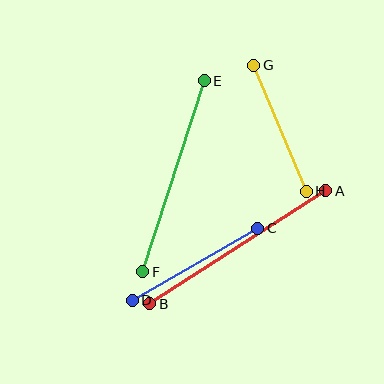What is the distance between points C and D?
The distance is approximately 144 pixels.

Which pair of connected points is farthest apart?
Points A and B are farthest apart.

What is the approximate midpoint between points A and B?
The midpoint is at approximately (238, 247) pixels.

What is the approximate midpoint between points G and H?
The midpoint is at approximately (280, 128) pixels.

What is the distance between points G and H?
The distance is approximately 137 pixels.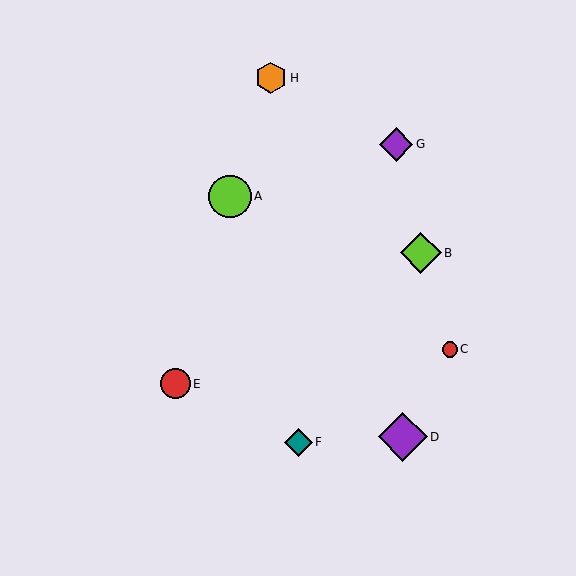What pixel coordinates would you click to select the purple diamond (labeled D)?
Click at (403, 437) to select the purple diamond D.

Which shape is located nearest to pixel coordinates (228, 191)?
The lime circle (labeled A) at (230, 196) is nearest to that location.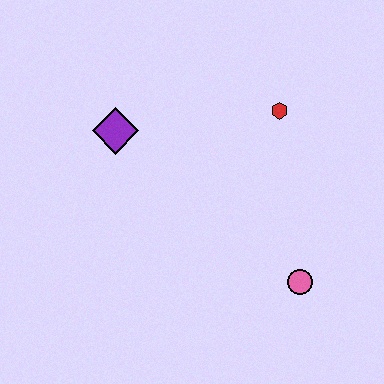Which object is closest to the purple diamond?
The red hexagon is closest to the purple diamond.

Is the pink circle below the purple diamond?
Yes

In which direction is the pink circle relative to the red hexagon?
The pink circle is below the red hexagon.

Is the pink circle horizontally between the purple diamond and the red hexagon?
No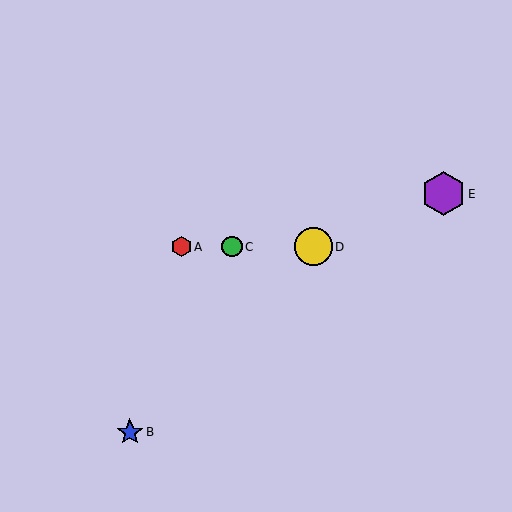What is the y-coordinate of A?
Object A is at y≈247.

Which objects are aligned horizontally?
Objects A, C, D are aligned horizontally.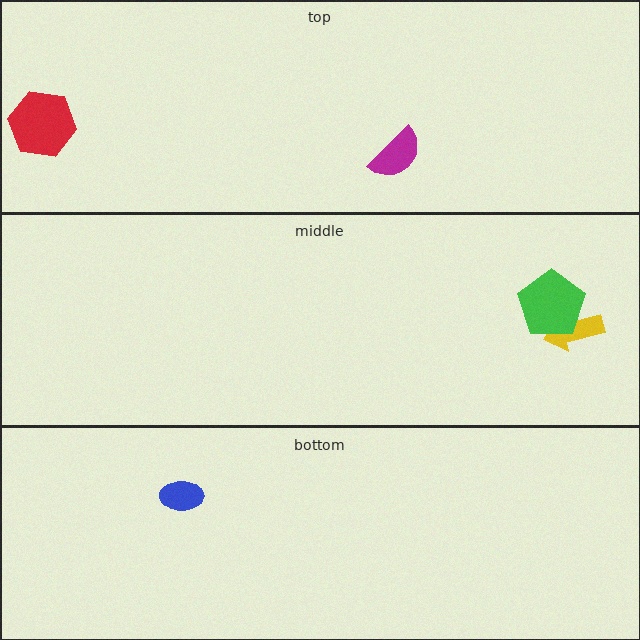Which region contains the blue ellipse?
The bottom region.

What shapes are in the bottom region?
The blue ellipse.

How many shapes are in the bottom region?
1.